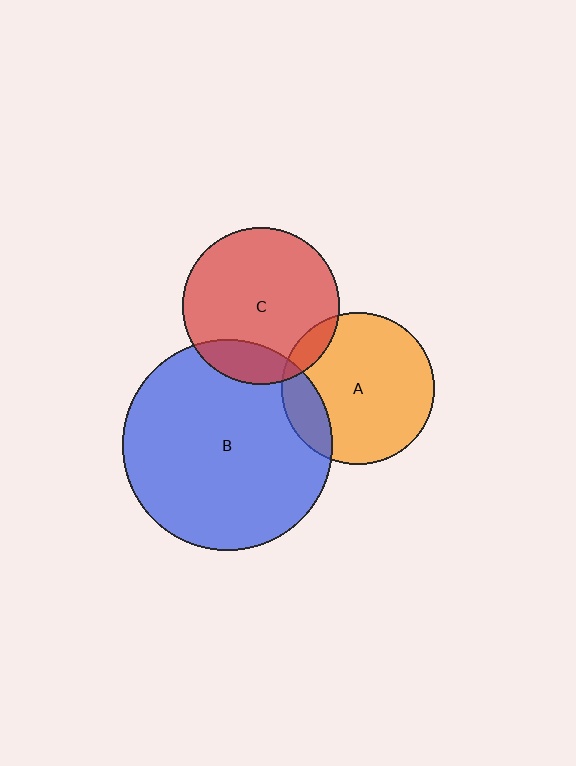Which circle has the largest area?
Circle B (blue).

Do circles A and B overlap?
Yes.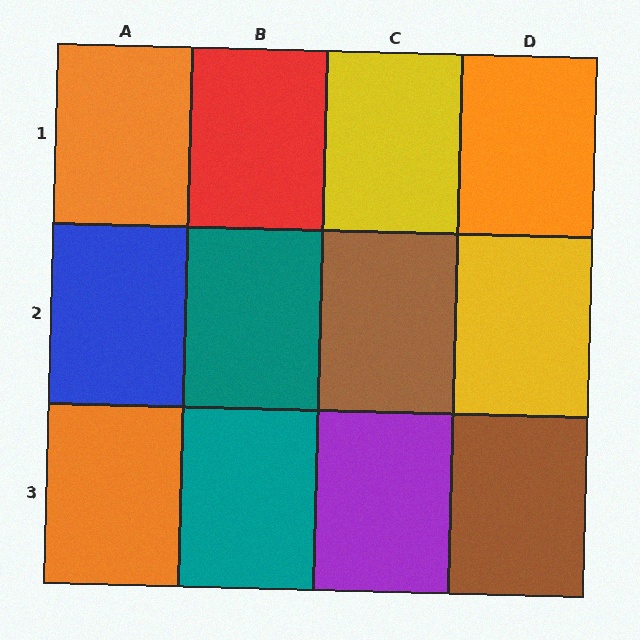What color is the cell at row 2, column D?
Yellow.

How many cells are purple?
1 cell is purple.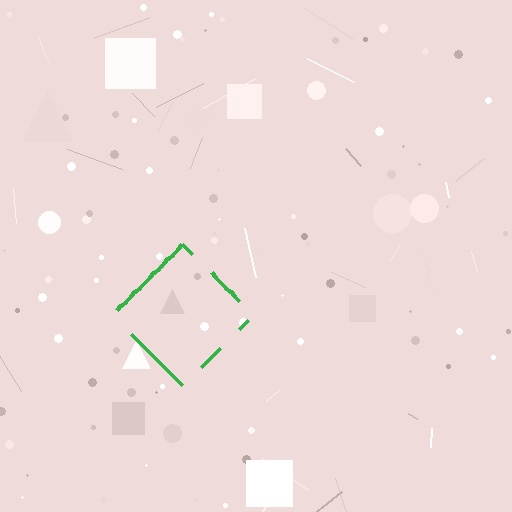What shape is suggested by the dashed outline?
The dashed outline suggests a diamond.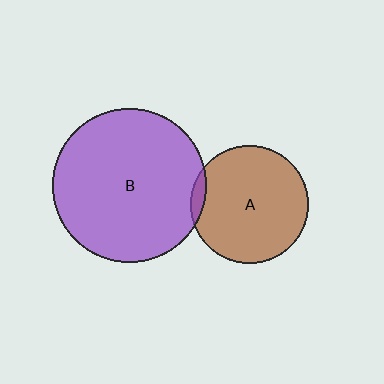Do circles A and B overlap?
Yes.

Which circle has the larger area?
Circle B (purple).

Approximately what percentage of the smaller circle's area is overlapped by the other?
Approximately 5%.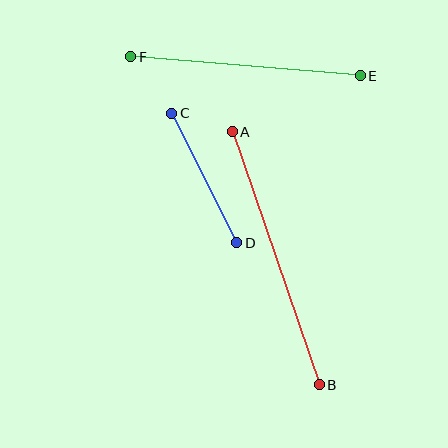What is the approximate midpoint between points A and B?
The midpoint is at approximately (276, 258) pixels.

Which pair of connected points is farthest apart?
Points A and B are farthest apart.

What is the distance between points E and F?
The distance is approximately 230 pixels.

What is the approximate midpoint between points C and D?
The midpoint is at approximately (204, 178) pixels.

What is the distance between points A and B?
The distance is approximately 267 pixels.